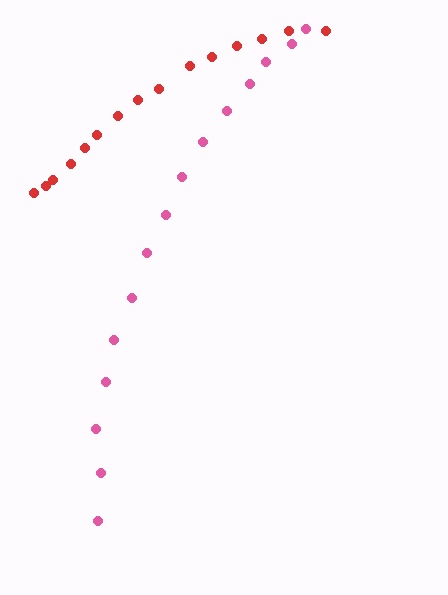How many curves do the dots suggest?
There are 2 distinct paths.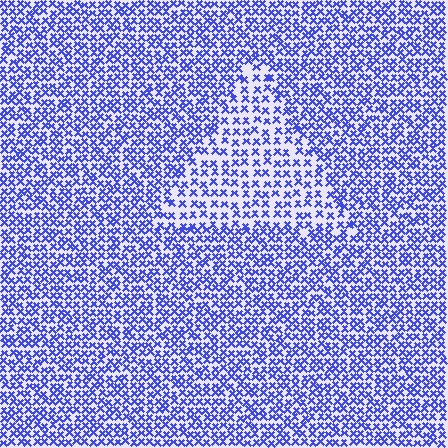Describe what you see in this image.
The image contains small blue elements arranged at two different densities. A triangle-shaped region is visible where the elements are less densely packed than the surrounding area.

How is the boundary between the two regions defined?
The boundary is defined by a change in element density (approximately 1.7x ratio). All elements are the same color, size, and shape.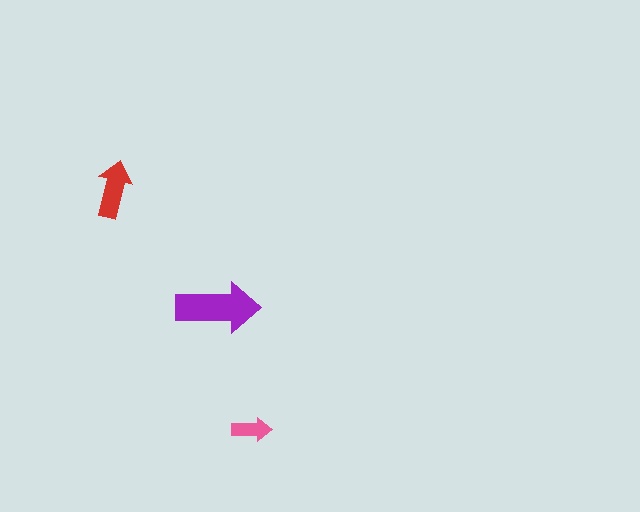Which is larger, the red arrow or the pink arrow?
The red one.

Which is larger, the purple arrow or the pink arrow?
The purple one.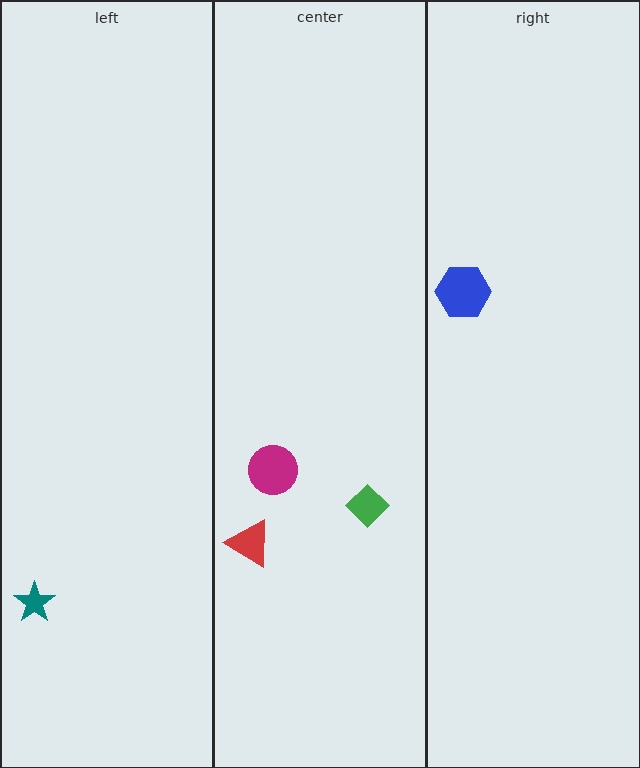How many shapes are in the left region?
1.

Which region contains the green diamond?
The center region.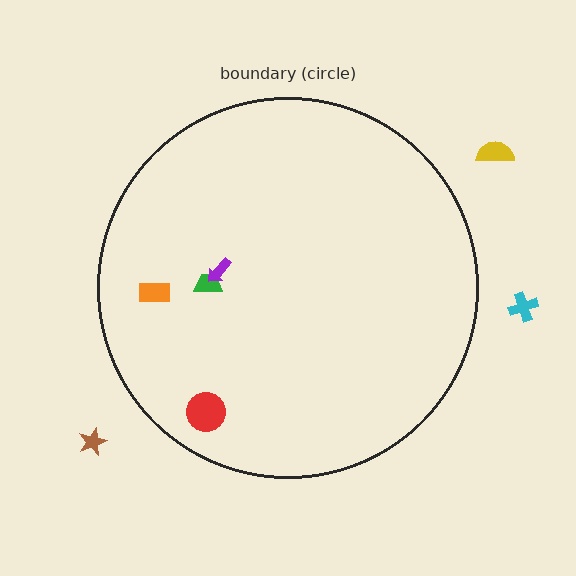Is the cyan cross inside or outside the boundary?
Outside.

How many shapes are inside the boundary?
4 inside, 3 outside.